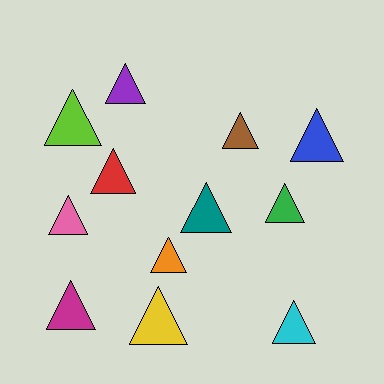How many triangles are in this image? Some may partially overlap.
There are 12 triangles.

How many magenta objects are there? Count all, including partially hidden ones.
There is 1 magenta object.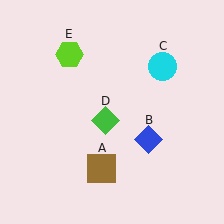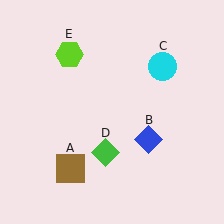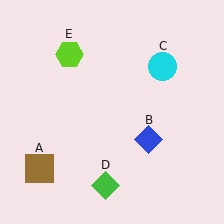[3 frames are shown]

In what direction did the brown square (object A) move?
The brown square (object A) moved left.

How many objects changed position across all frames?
2 objects changed position: brown square (object A), green diamond (object D).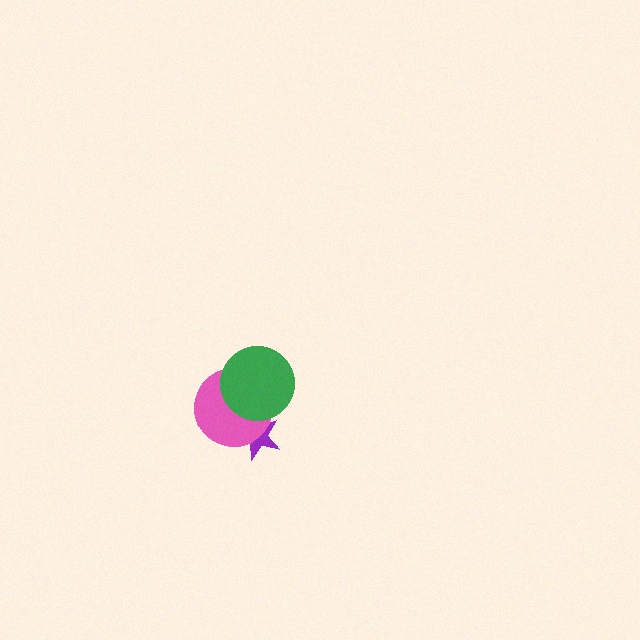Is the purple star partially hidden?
Yes, it is partially covered by another shape.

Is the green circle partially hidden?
No, no other shape covers it.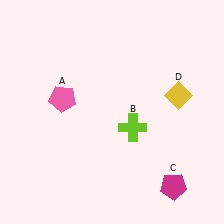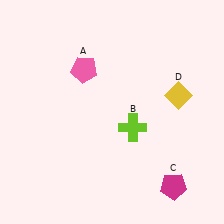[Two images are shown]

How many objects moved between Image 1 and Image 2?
1 object moved between the two images.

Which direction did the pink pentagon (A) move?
The pink pentagon (A) moved up.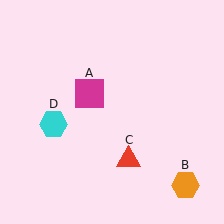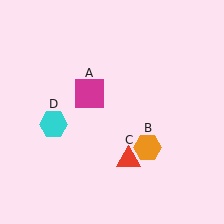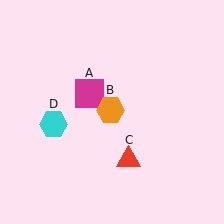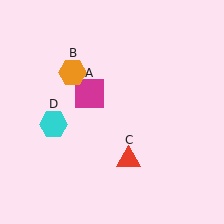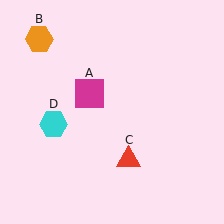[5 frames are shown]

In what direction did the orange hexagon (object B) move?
The orange hexagon (object B) moved up and to the left.